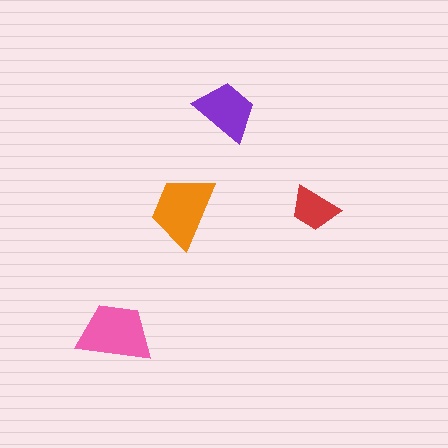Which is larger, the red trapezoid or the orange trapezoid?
The orange one.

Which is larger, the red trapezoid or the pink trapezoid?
The pink one.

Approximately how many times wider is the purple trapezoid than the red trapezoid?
About 1.5 times wider.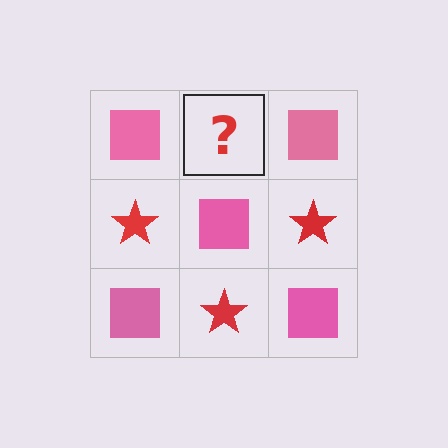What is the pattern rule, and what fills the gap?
The rule is that it alternates pink square and red star in a checkerboard pattern. The gap should be filled with a red star.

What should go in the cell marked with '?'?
The missing cell should contain a red star.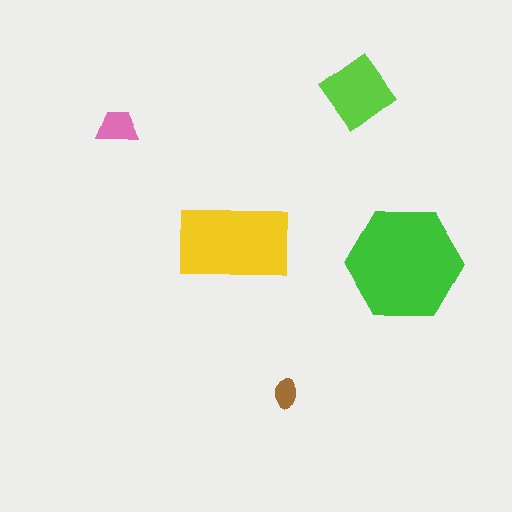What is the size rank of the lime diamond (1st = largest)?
3rd.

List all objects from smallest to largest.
The brown ellipse, the pink trapezoid, the lime diamond, the yellow rectangle, the green hexagon.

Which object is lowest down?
The brown ellipse is bottommost.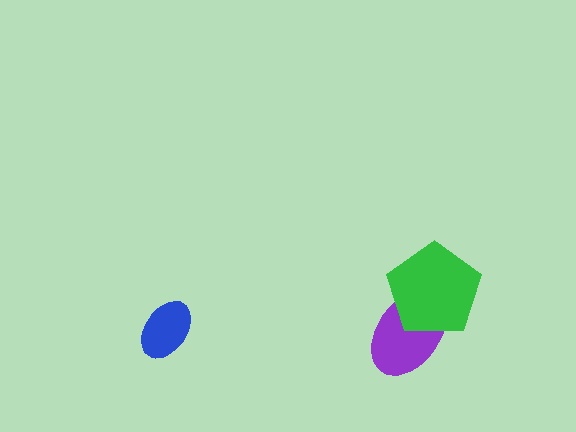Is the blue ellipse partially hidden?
No, no other shape covers it.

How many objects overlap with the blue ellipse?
0 objects overlap with the blue ellipse.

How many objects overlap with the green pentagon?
1 object overlaps with the green pentagon.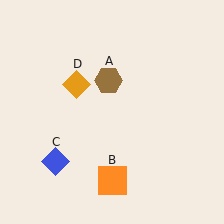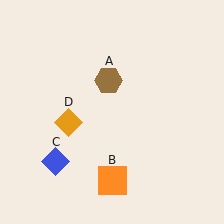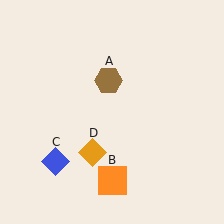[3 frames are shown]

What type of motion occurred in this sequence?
The orange diamond (object D) rotated counterclockwise around the center of the scene.